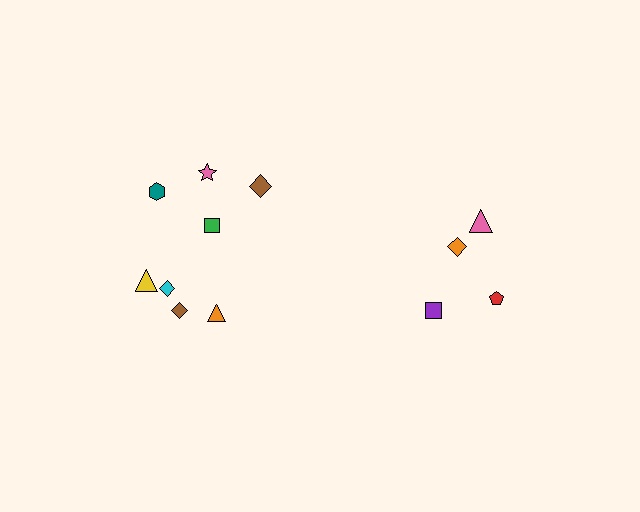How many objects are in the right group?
There are 4 objects.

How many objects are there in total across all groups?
There are 12 objects.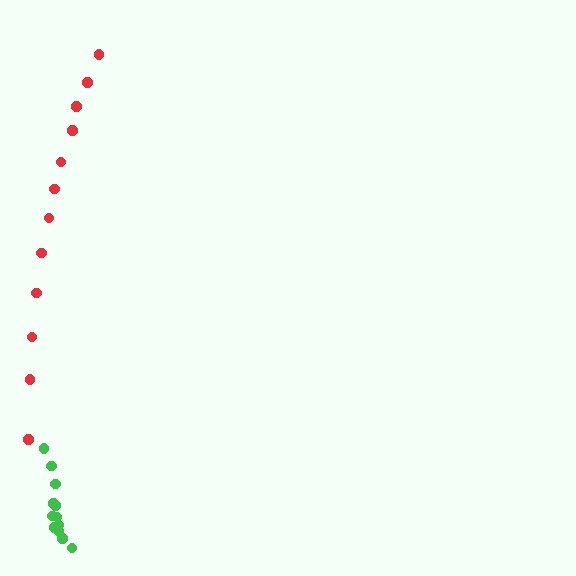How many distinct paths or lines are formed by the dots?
There are 2 distinct paths.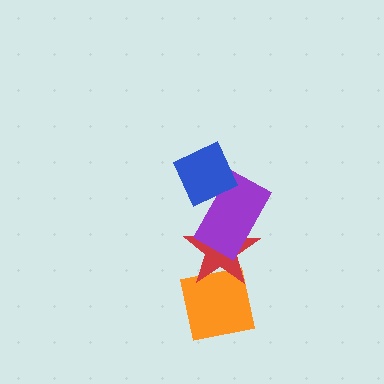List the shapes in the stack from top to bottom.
From top to bottom: the blue diamond, the purple rectangle, the red star, the orange square.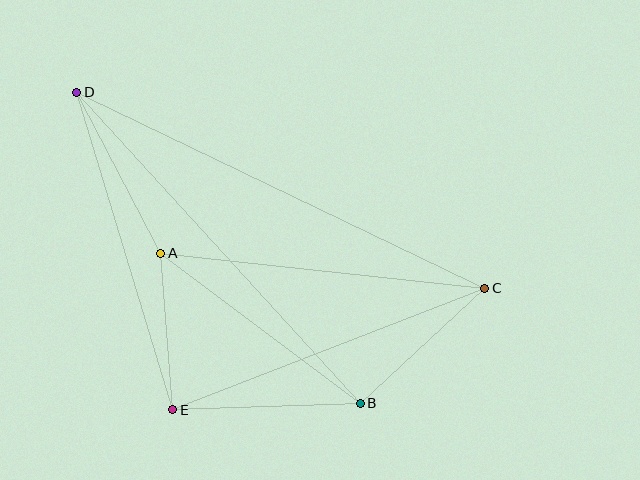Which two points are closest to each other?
Points A and E are closest to each other.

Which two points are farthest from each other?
Points C and D are farthest from each other.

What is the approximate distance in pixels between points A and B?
The distance between A and B is approximately 250 pixels.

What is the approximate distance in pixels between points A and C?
The distance between A and C is approximately 326 pixels.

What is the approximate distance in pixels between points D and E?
The distance between D and E is approximately 332 pixels.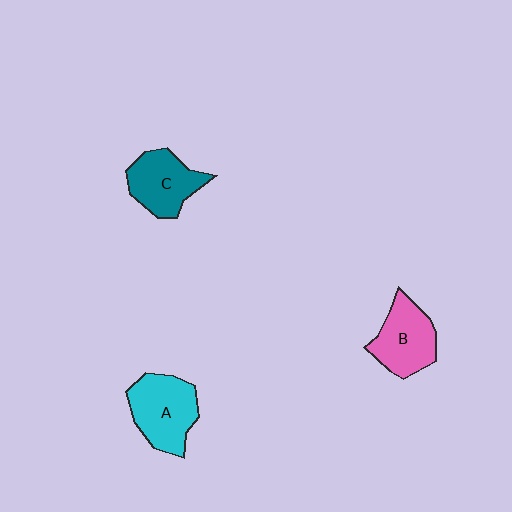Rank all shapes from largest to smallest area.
From largest to smallest: A (cyan), B (pink), C (teal).